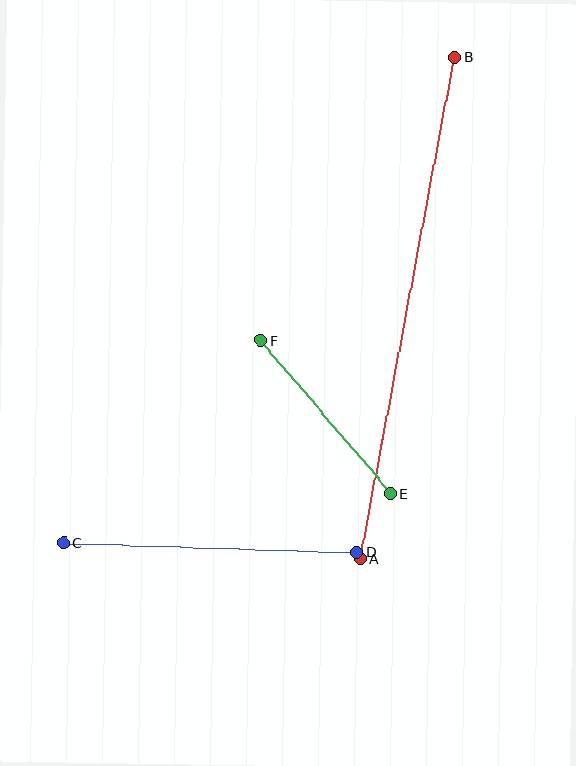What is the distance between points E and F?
The distance is approximately 201 pixels.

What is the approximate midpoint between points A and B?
The midpoint is at approximately (408, 308) pixels.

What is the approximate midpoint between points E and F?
The midpoint is at approximately (326, 417) pixels.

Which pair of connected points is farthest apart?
Points A and B are farthest apart.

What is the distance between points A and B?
The distance is approximately 511 pixels.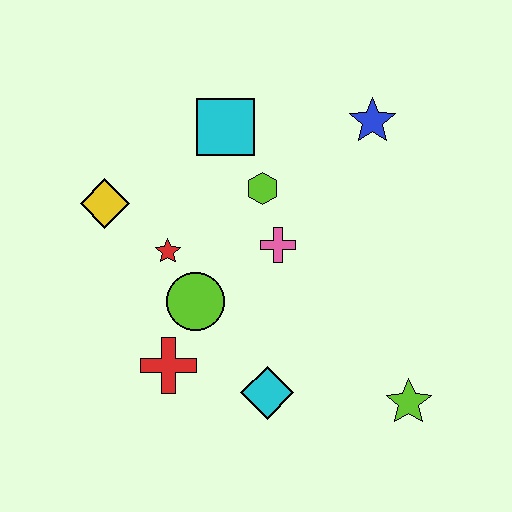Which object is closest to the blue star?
The lime hexagon is closest to the blue star.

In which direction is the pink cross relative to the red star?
The pink cross is to the right of the red star.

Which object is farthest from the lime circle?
The blue star is farthest from the lime circle.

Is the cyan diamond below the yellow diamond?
Yes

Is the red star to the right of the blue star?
No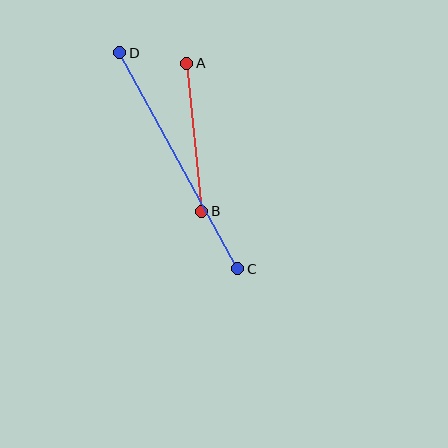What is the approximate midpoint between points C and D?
The midpoint is at approximately (179, 161) pixels.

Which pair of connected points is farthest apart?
Points C and D are farthest apart.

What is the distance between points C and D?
The distance is approximately 246 pixels.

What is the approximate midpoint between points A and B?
The midpoint is at approximately (194, 137) pixels.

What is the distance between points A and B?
The distance is approximately 149 pixels.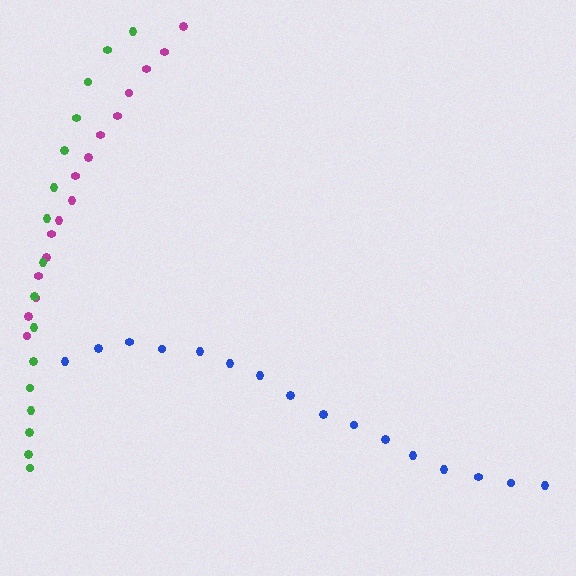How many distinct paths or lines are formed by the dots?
There are 3 distinct paths.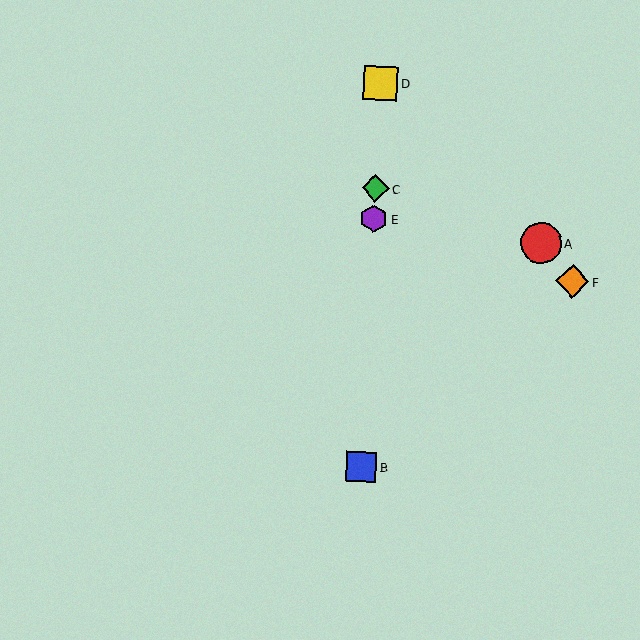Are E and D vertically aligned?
Yes, both are at x≈374.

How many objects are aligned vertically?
4 objects (B, C, D, E) are aligned vertically.